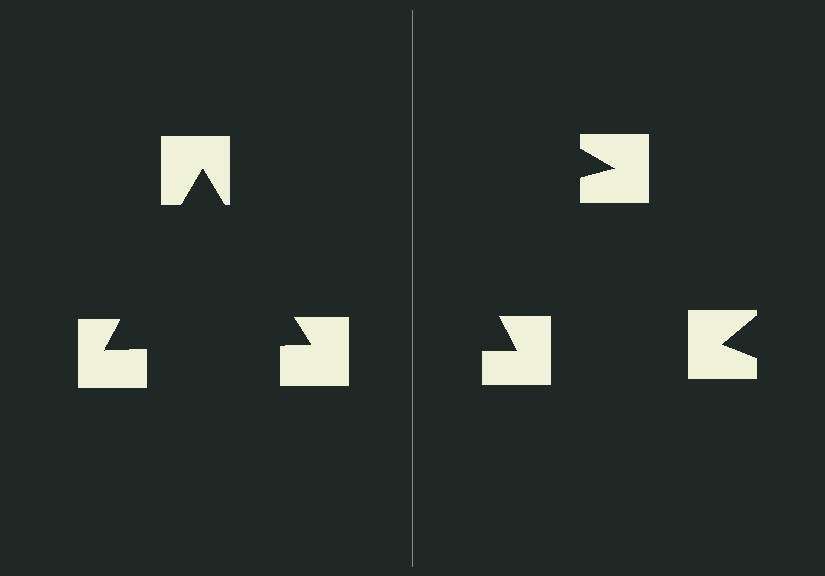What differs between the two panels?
The notched squares are positioned identically on both sides; only the wedge orientations differ. On the left they align to a triangle; on the right they are misaligned.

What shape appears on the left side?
An illusory triangle.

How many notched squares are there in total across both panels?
6 — 3 on each side.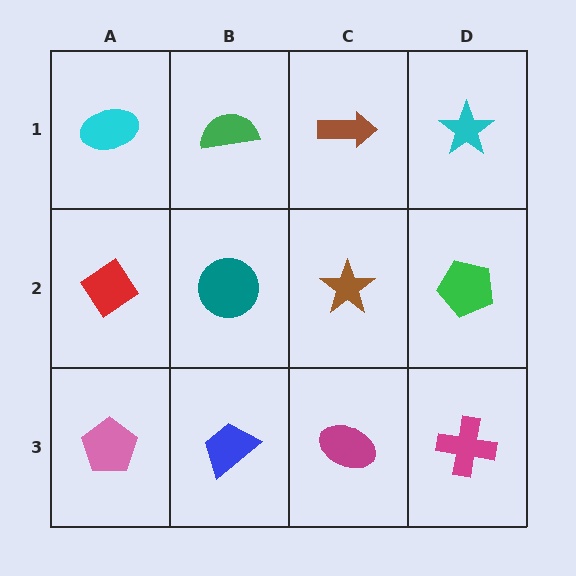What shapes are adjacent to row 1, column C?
A brown star (row 2, column C), a green semicircle (row 1, column B), a cyan star (row 1, column D).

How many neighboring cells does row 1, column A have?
2.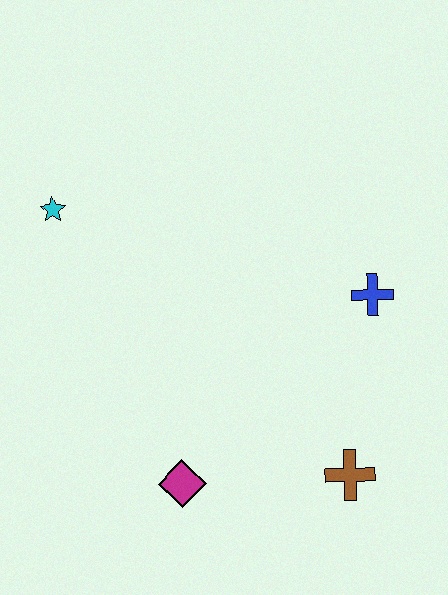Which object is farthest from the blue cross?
The cyan star is farthest from the blue cross.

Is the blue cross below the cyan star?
Yes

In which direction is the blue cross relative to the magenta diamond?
The blue cross is to the right of the magenta diamond.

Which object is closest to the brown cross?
The magenta diamond is closest to the brown cross.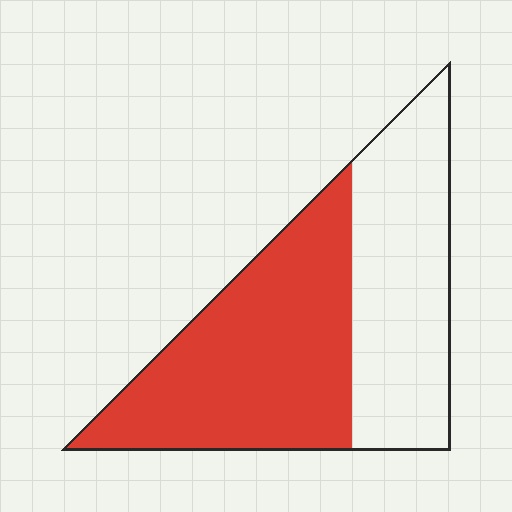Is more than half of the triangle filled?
Yes.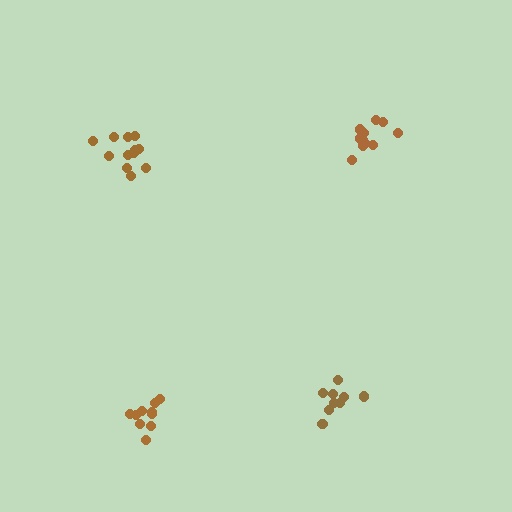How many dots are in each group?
Group 1: 9 dots, Group 2: 12 dots, Group 3: 11 dots, Group 4: 10 dots (42 total).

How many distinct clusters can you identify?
There are 4 distinct clusters.